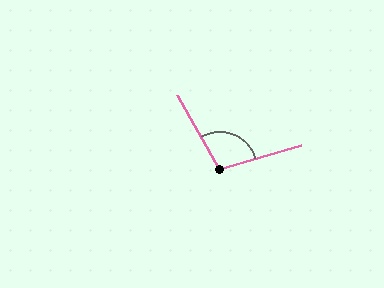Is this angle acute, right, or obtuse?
It is obtuse.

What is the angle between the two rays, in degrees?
Approximately 103 degrees.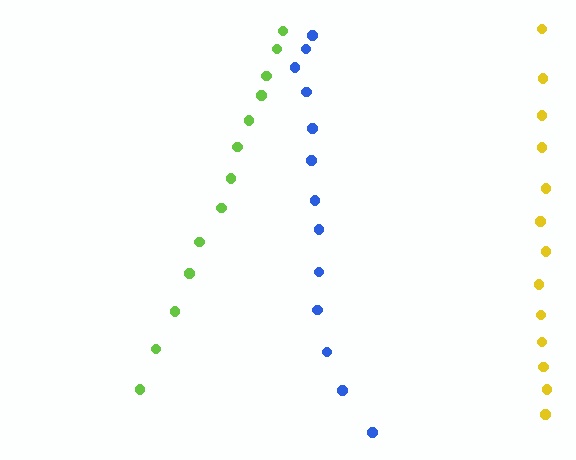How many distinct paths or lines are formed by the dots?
There are 3 distinct paths.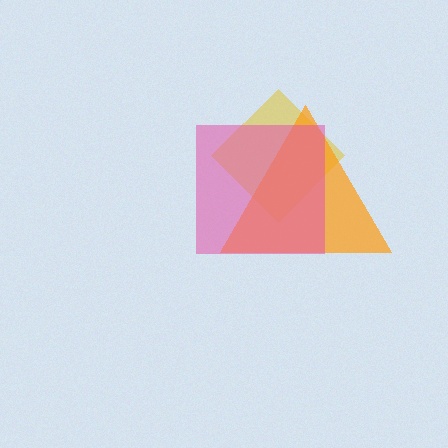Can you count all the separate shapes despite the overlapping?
Yes, there are 3 separate shapes.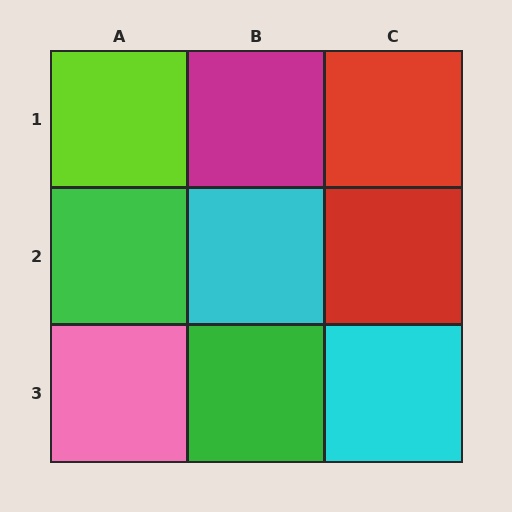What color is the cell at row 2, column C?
Red.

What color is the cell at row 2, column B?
Cyan.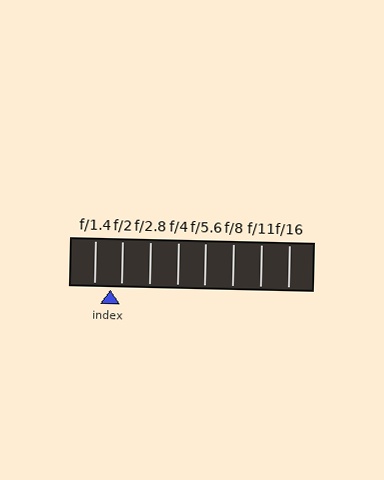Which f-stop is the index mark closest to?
The index mark is closest to f/2.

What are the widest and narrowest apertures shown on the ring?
The widest aperture shown is f/1.4 and the narrowest is f/16.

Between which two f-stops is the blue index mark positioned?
The index mark is between f/1.4 and f/2.